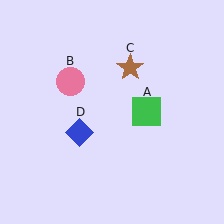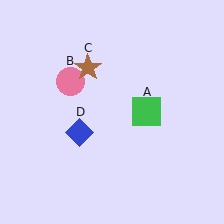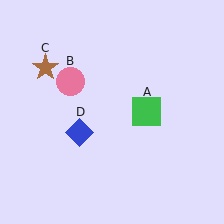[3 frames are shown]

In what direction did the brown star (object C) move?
The brown star (object C) moved left.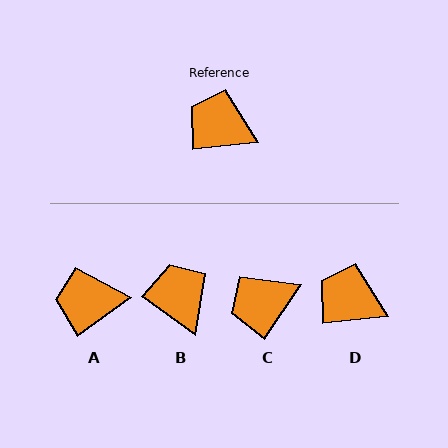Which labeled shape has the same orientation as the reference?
D.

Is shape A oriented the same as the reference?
No, it is off by about 30 degrees.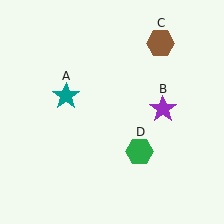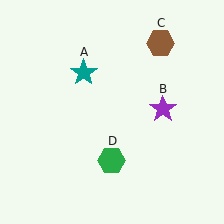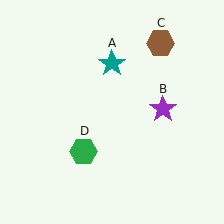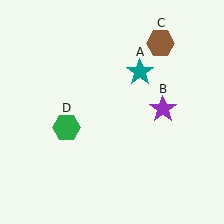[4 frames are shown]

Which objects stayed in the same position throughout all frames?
Purple star (object B) and brown hexagon (object C) remained stationary.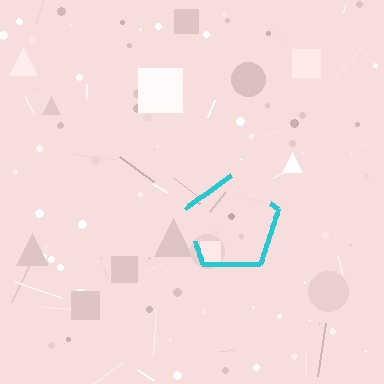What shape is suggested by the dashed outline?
The dashed outline suggests a pentagon.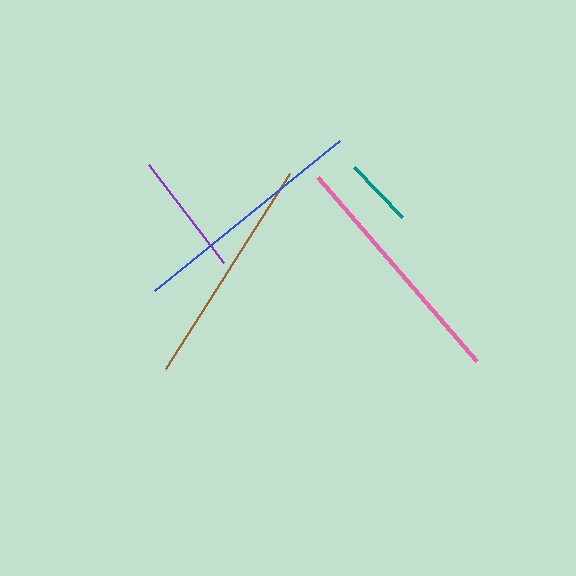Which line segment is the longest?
The pink line is the longest at approximately 243 pixels.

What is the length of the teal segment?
The teal segment is approximately 69 pixels long.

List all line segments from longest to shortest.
From longest to shortest: pink, blue, brown, purple, teal.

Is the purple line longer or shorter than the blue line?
The blue line is longer than the purple line.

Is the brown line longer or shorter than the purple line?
The brown line is longer than the purple line.